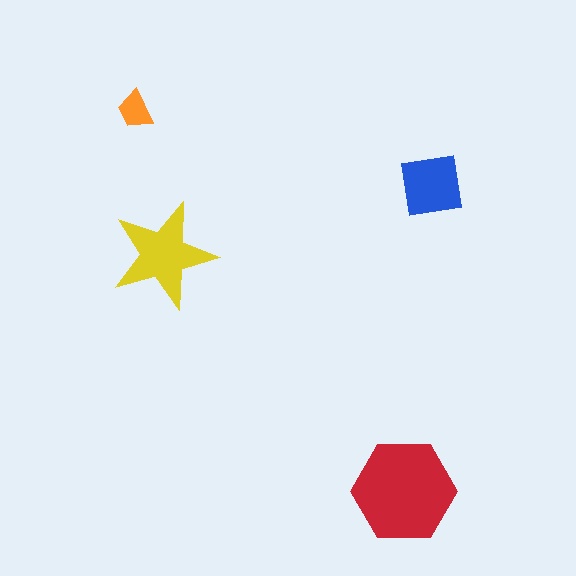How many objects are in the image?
There are 4 objects in the image.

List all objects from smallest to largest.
The orange trapezoid, the blue square, the yellow star, the red hexagon.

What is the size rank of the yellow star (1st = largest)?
2nd.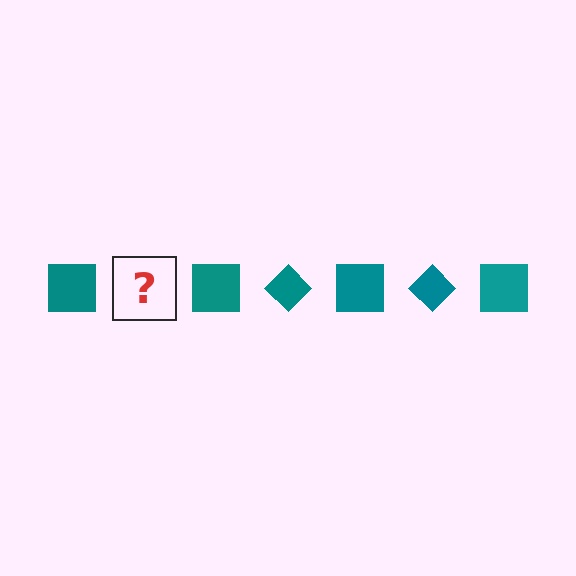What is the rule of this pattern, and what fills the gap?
The rule is that the pattern cycles through square, diamond shapes in teal. The gap should be filled with a teal diamond.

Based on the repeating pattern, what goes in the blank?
The blank should be a teal diamond.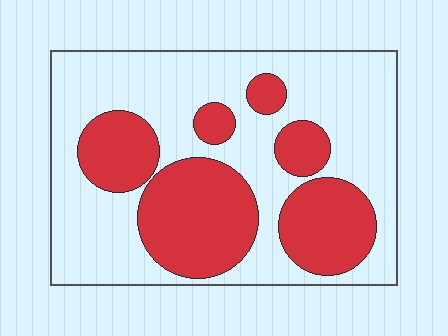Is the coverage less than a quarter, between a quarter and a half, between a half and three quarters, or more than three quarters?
Between a quarter and a half.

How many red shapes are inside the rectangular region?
6.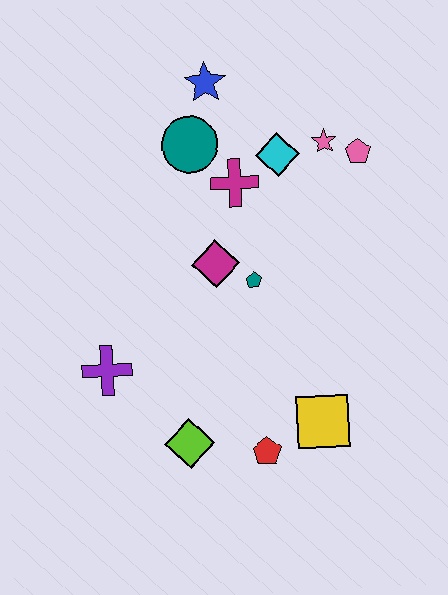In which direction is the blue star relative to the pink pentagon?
The blue star is to the left of the pink pentagon.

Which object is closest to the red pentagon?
The yellow square is closest to the red pentagon.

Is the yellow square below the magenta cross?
Yes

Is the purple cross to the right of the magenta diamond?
No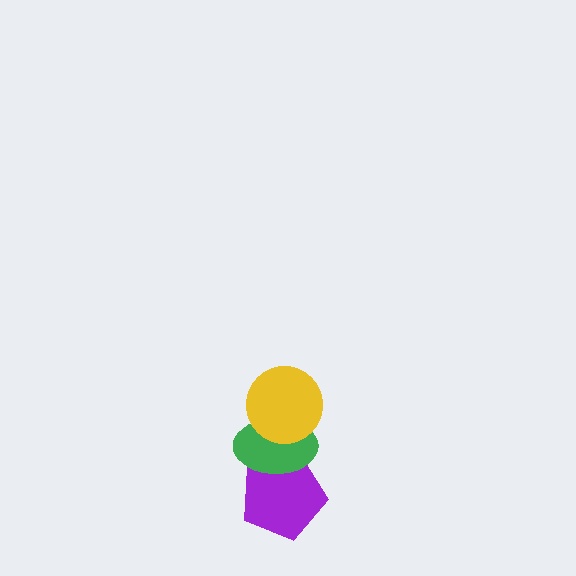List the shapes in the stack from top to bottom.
From top to bottom: the yellow circle, the green ellipse, the purple pentagon.